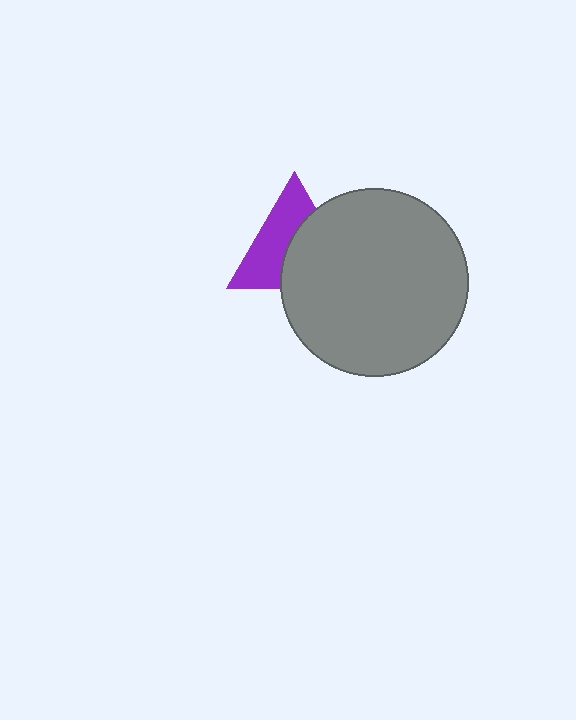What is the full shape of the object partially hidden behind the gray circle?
The partially hidden object is a purple triangle.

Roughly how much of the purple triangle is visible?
About half of it is visible (roughly 51%).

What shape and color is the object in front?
The object in front is a gray circle.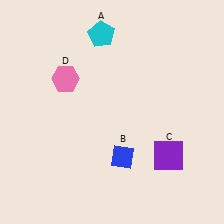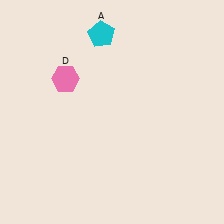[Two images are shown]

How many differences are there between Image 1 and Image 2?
There are 2 differences between the two images.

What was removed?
The purple square (C), the blue diamond (B) were removed in Image 2.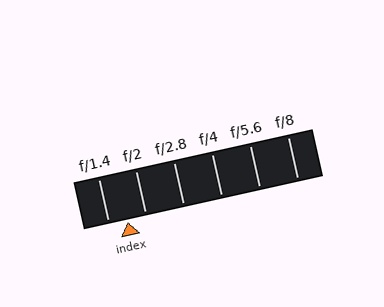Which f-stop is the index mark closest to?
The index mark is closest to f/2.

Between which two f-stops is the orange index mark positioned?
The index mark is between f/1.4 and f/2.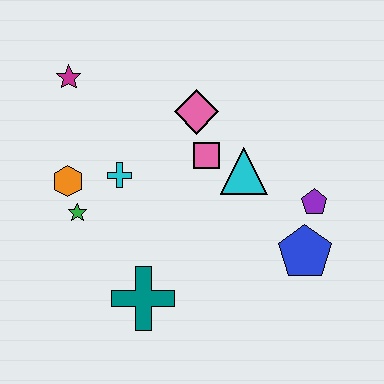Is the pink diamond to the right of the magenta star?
Yes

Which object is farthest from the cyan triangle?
The magenta star is farthest from the cyan triangle.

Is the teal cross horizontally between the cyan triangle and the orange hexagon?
Yes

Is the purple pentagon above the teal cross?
Yes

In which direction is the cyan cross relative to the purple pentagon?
The cyan cross is to the left of the purple pentagon.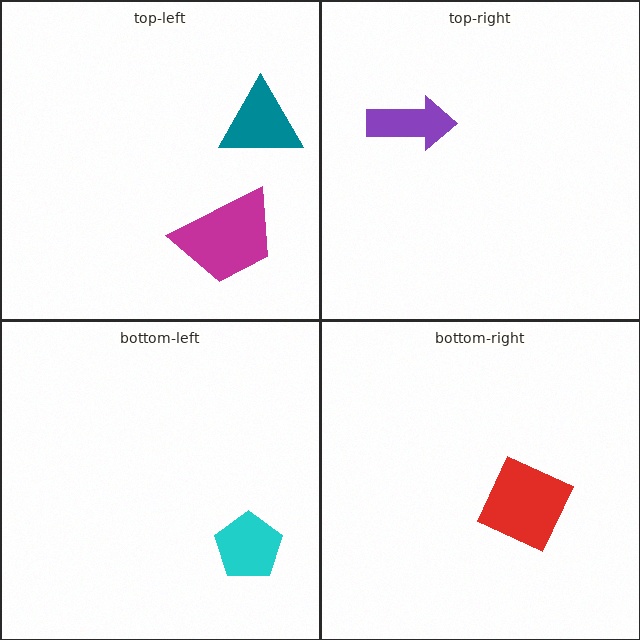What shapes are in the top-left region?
The teal triangle, the magenta trapezoid.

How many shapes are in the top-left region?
2.